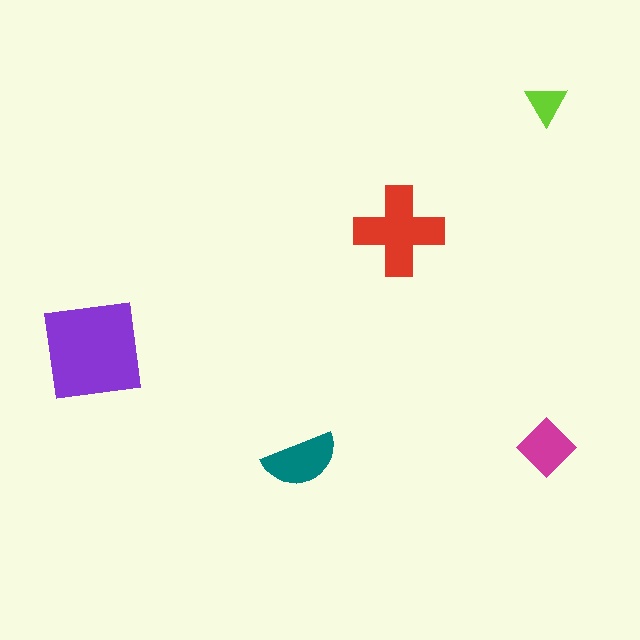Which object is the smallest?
The lime triangle.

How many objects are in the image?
There are 5 objects in the image.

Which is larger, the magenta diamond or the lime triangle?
The magenta diamond.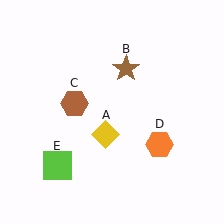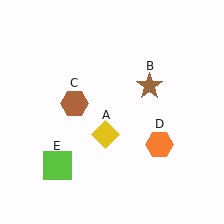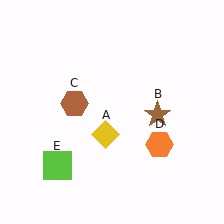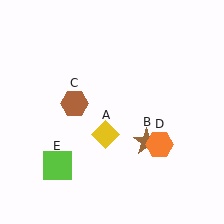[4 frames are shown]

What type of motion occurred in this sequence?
The brown star (object B) rotated clockwise around the center of the scene.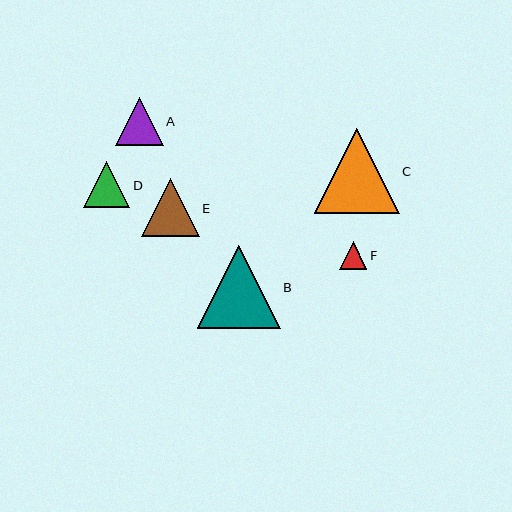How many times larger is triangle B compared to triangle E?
Triangle B is approximately 1.4 times the size of triangle E.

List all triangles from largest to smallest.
From largest to smallest: C, B, E, A, D, F.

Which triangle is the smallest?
Triangle F is the smallest with a size of approximately 27 pixels.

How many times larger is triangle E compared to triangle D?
Triangle E is approximately 1.3 times the size of triangle D.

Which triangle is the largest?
Triangle C is the largest with a size of approximately 85 pixels.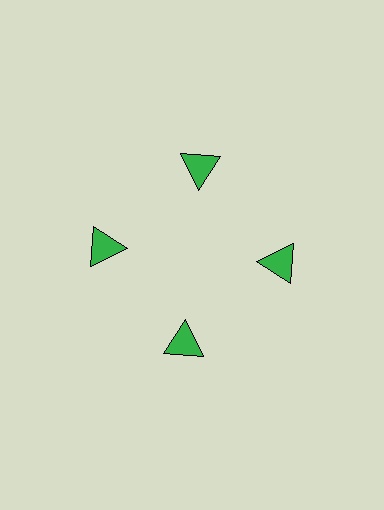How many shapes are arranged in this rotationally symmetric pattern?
There are 4 shapes, arranged in 4 groups of 1.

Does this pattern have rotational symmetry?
Yes, this pattern has 4-fold rotational symmetry. It looks the same after rotating 90 degrees around the center.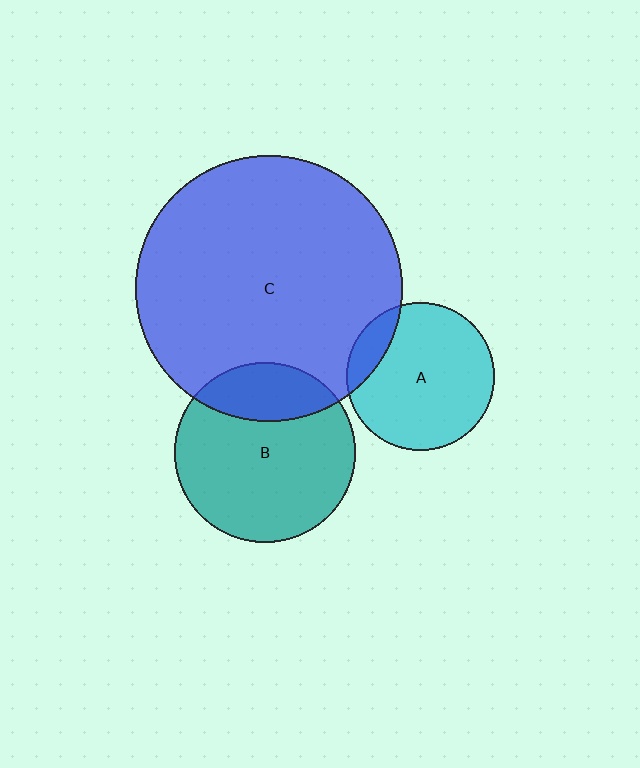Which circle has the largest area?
Circle C (blue).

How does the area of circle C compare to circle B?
Approximately 2.2 times.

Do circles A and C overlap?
Yes.